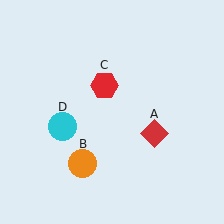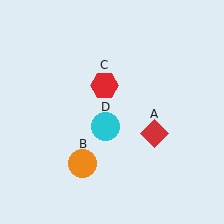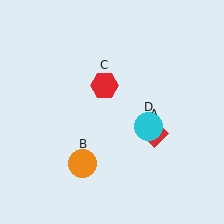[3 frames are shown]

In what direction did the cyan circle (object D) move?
The cyan circle (object D) moved right.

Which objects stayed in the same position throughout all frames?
Red diamond (object A) and orange circle (object B) and red hexagon (object C) remained stationary.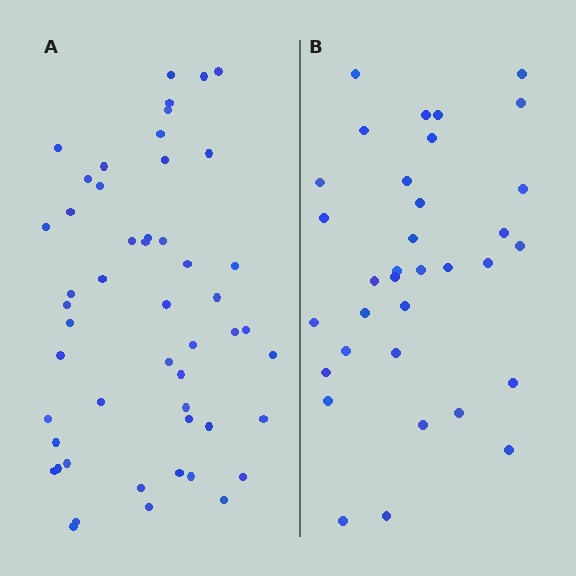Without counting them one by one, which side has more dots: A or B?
Region A (the left region) has more dots.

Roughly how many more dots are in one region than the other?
Region A has approximately 15 more dots than region B.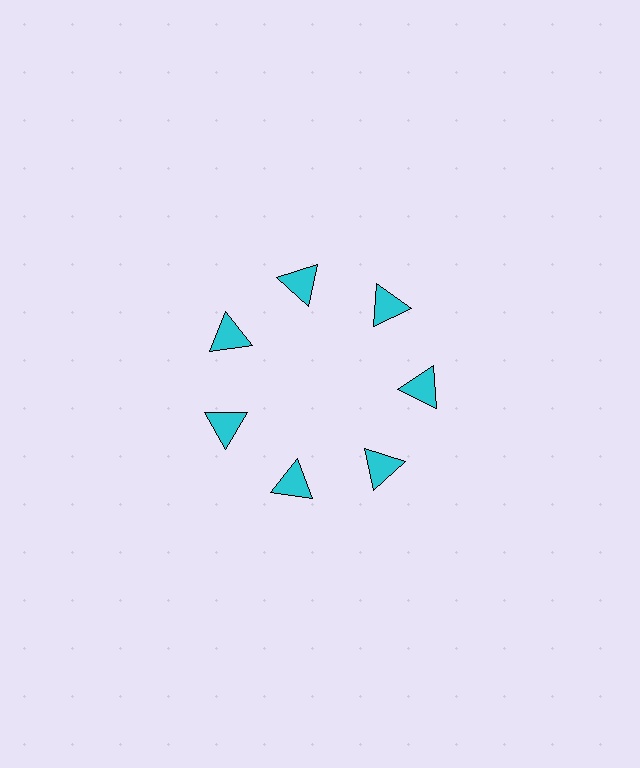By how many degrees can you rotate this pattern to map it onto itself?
The pattern maps onto itself every 51 degrees of rotation.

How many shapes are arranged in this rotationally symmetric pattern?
There are 7 shapes, arranged in 7 groups of 1.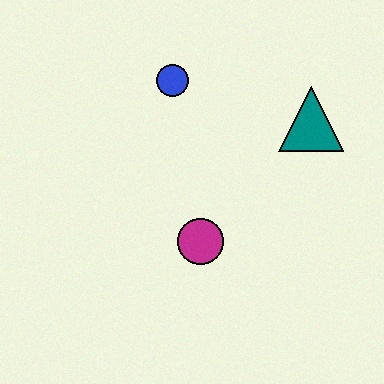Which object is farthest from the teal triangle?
The magenta circle is farthest from the teal triangle.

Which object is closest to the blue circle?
The teal triangle is closest to the blue circle.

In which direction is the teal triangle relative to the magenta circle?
The teal triangle is above the magenta circle.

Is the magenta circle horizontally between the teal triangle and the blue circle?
Yes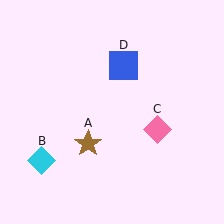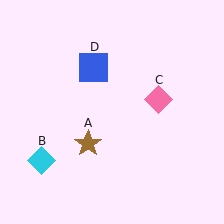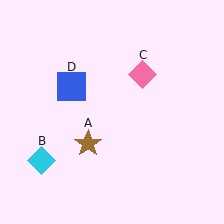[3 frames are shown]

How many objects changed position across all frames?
2 objects changed position: pink diamond (object C), blue square (object D).